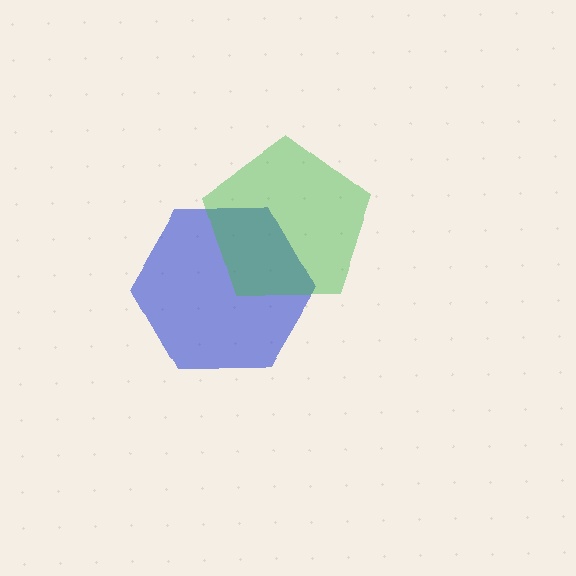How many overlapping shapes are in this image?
There are 2 overlapping shapes in the image.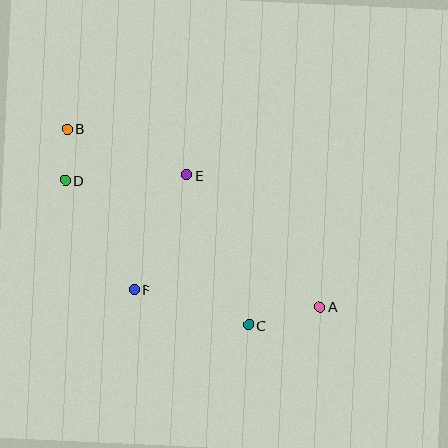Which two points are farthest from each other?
Points A and B are farthest from each other.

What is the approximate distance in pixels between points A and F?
The distance between A and F is approximately 187 pixels.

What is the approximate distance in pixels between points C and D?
The distance between C and D is approximately 233 pixels.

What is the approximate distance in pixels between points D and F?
The distance between D and F is approximately 129 pixels.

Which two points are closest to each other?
Points B and D are closest to each other.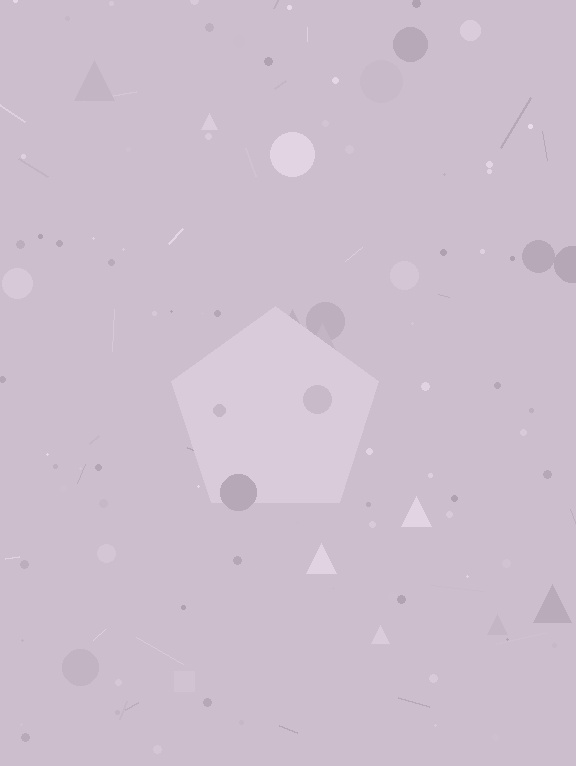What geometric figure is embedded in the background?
A pentagon is embedded in the background.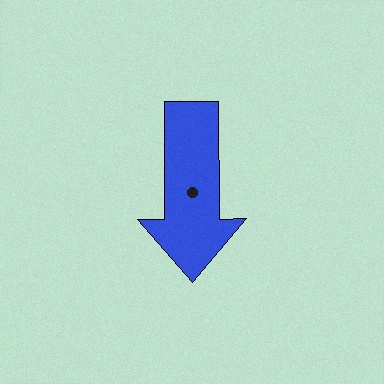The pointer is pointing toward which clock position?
Roughly 6 o'clock.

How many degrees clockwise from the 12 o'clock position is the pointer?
Approximately 180 degrees.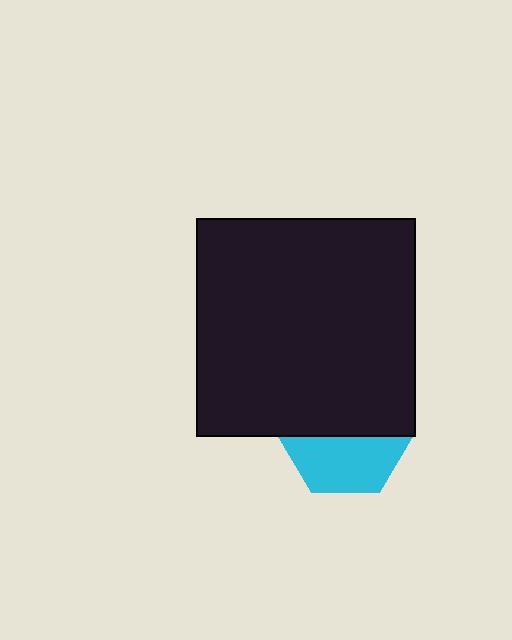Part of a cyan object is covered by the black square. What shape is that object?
It is a hexagon.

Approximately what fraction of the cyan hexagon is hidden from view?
Roughly 55% of the cyan hexagon is hidden behind the black square.